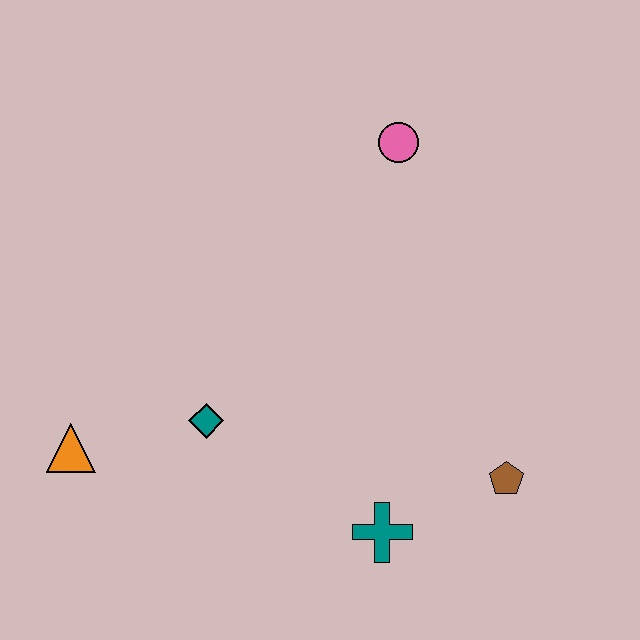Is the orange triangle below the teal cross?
No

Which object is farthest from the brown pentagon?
The orange triangle is farthest from the brown pentagon.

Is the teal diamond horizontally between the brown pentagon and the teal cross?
No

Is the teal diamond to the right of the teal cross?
No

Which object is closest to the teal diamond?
The orange triangle is closest to the teal diamond.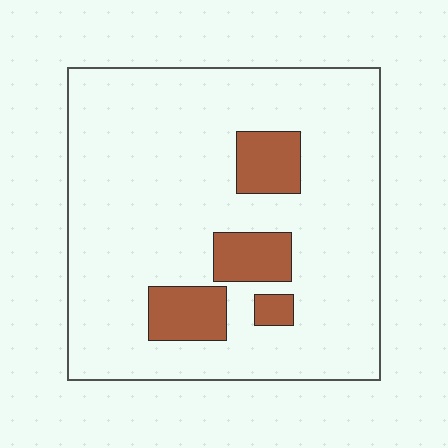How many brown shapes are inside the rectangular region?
4.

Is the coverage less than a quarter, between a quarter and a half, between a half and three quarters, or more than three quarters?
Less than a quarter.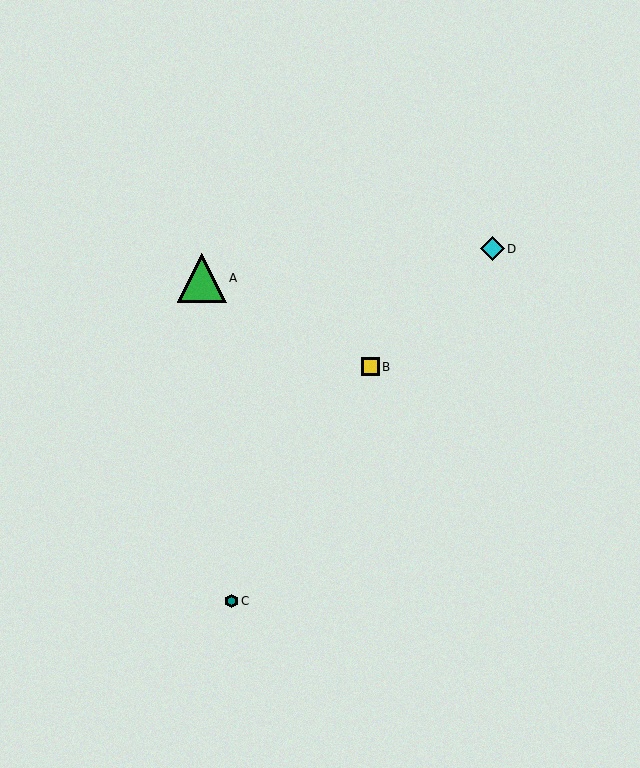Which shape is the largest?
The green triangle (labeled A) is the largest.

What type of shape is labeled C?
Shape C is a teal hexagon.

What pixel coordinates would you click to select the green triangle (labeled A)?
Click at (202, 278) to select the green triangle A.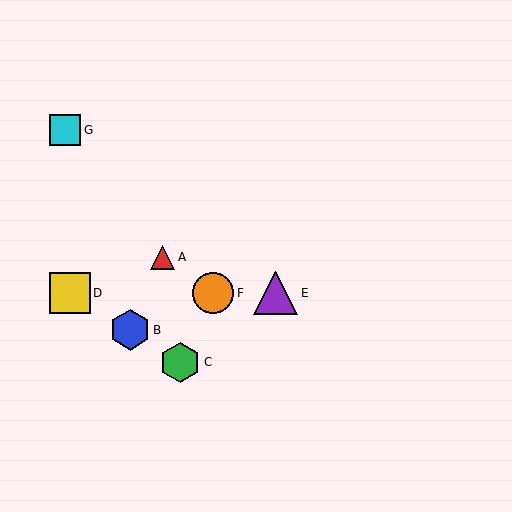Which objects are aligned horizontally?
Objects D, E, F are aligned horizontally.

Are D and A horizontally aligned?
No, D is at y≈293 and A is at y≈257.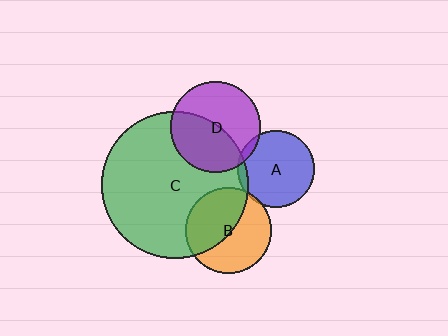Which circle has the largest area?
Circle C (green).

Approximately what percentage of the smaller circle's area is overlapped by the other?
Approximately 45%.